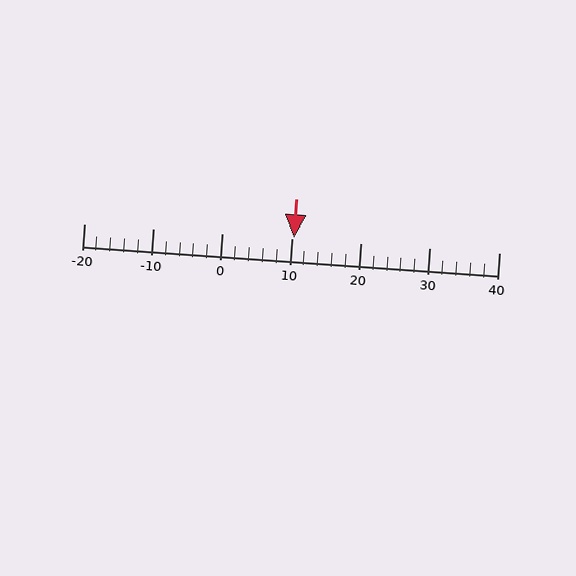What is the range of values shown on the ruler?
The ruler shows values from -20 to 40.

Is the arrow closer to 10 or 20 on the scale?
The arrow is closer to 10.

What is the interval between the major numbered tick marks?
The major tick marks are spaced 10 units apart.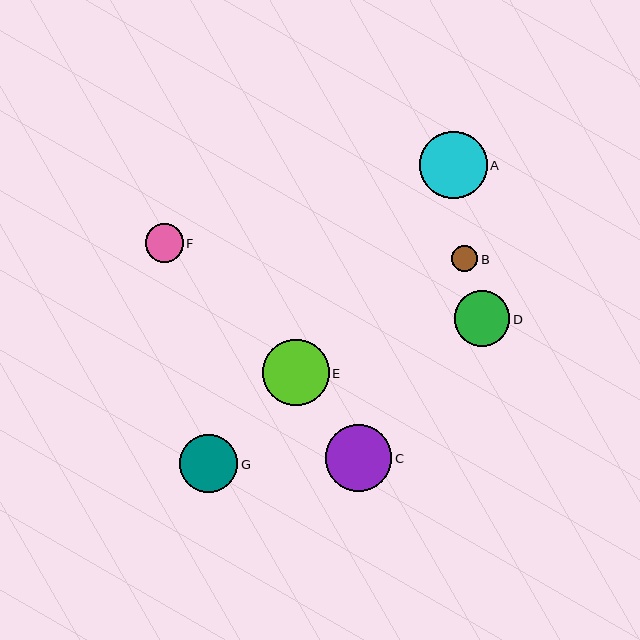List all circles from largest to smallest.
From largest to smallest: A, C, E, G, D, F, B.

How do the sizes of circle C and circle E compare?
Circle C and circle E are approximately the same size.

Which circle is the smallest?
Circle B is the smallest with a size of approximately 26 pixels.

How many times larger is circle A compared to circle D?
Circle A is approximately 1.2 times the size of circle D.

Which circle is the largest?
Circle A is the largest with a size of approximately 67 pixels.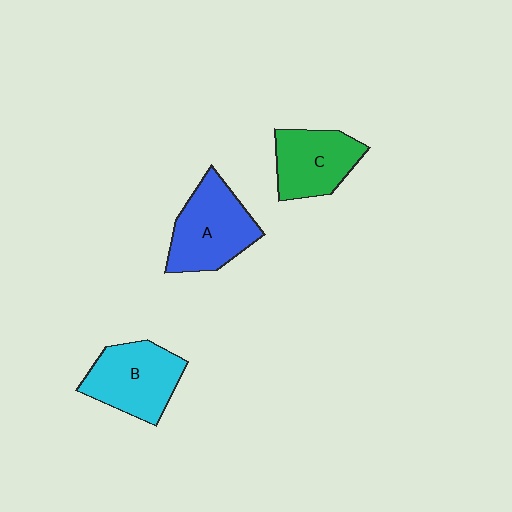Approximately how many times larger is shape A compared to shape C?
Approximately 1.2 times.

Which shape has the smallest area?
Shape C (green).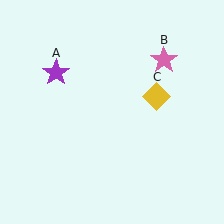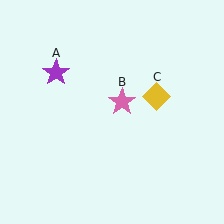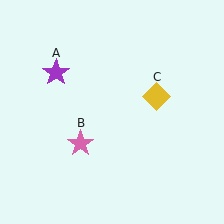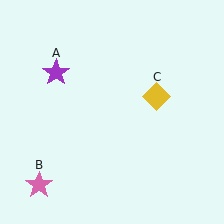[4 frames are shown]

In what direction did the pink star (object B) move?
The pink star (object B) moved down and to the left.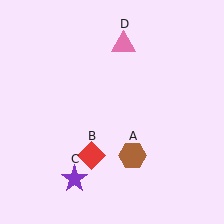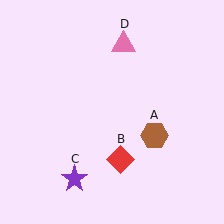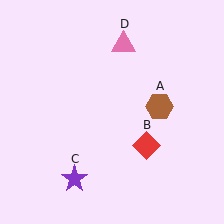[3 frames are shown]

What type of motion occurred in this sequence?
The brown hexagon (object A), red diamond (object B) rotated counterclockwise around the center of the scene.